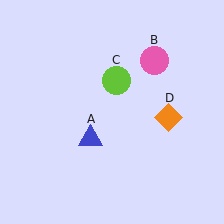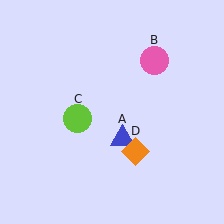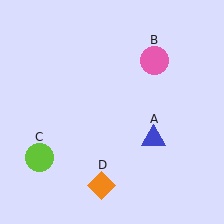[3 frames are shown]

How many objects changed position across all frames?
3 objects changed position: blue triangle (object A), lime circle (object C), orange diamond (object D).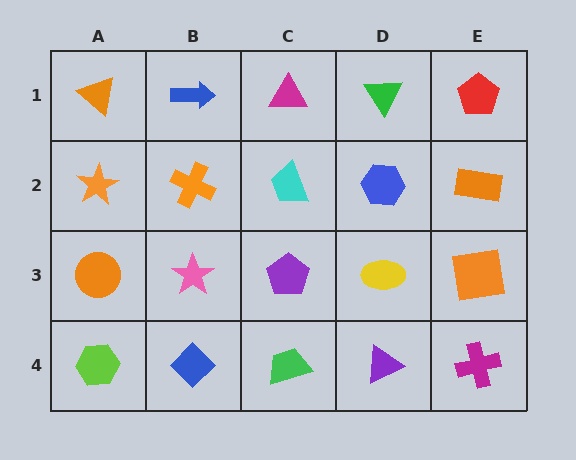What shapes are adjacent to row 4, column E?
An orange square (row 3, column E), a purple triangle (row 4, column D).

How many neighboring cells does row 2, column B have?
4.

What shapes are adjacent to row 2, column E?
A red pentagon (row 1, column E), an orange square (row 3, column E), a blue hexagon (row 2, column D).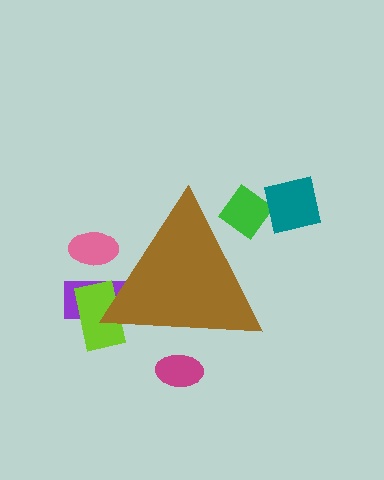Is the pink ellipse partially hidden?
Yes, the pink ellipse is partially hidden behind the brown triangle.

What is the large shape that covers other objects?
A brown triangle.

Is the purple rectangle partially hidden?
Yes, the purple rectangle is partially hidden behind the brown triangle.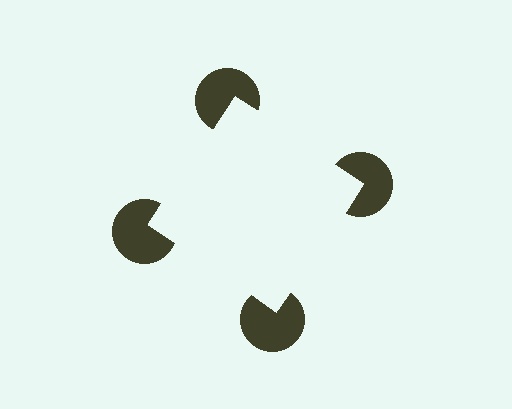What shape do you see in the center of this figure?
An illusory square — its edges are inferred from the aligned wedge cuts in the pac-man discs, not physically drawn.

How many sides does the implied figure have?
4 sides.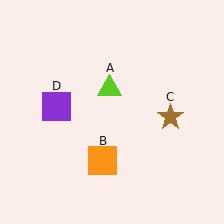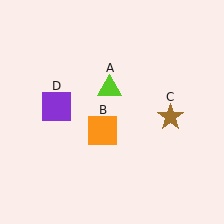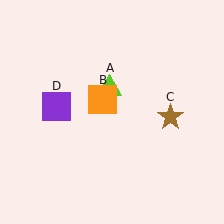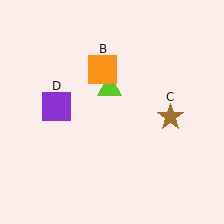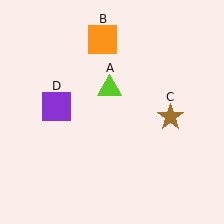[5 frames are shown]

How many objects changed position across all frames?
1 object changed position: orange square (object B).